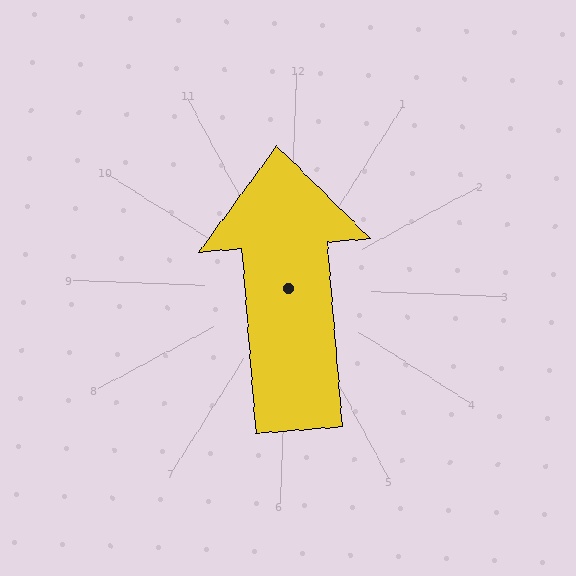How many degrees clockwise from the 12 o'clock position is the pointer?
Approximately 353 degrees.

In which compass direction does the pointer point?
North.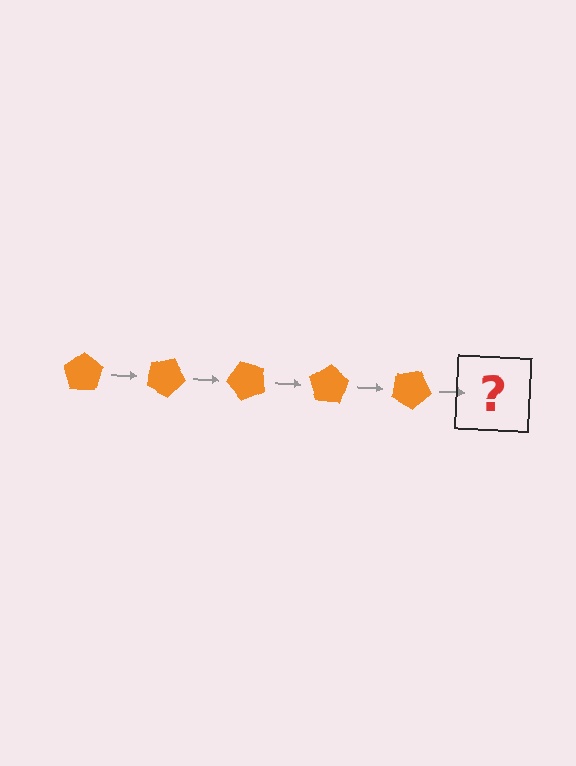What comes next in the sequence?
The next element should be an orange pentagon rotated 125 degrees.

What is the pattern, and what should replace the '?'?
The pattern is that the pentagon rotates 25 degrees each step. The '?' should be an orange pentagon rotated 125 degrees.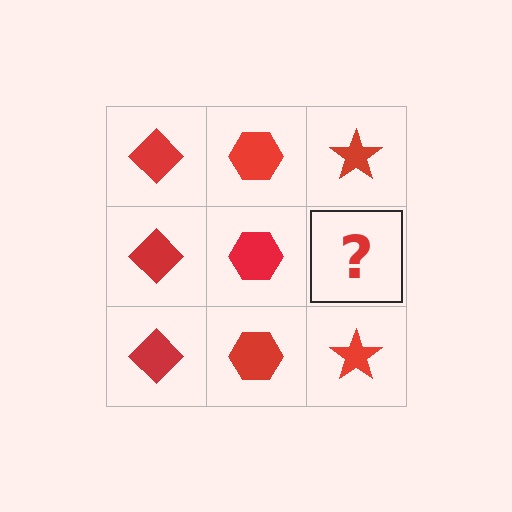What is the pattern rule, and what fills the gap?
The rule is that each column has a consistent shape. The gap should be filled with a red star.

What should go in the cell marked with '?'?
The missing cell should contain a red star.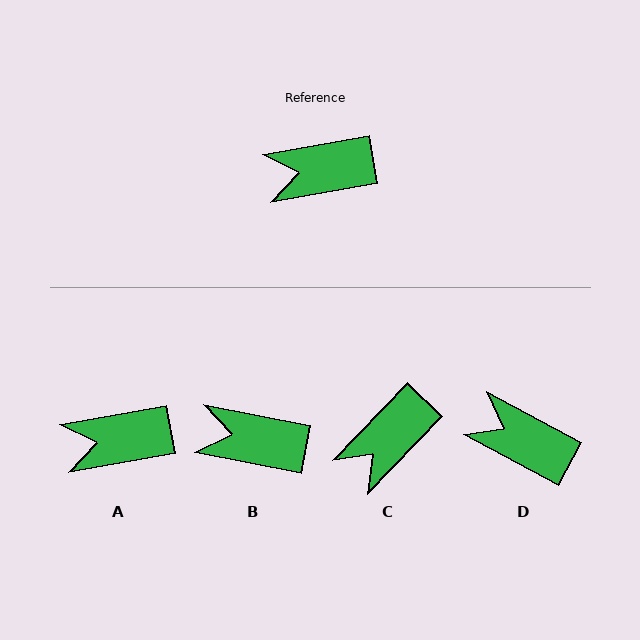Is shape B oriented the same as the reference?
No, it is off by about 21 degrees.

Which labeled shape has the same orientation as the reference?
A.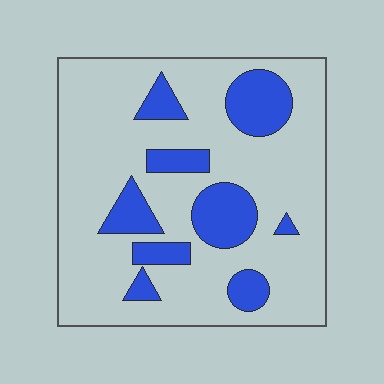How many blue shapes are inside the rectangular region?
9.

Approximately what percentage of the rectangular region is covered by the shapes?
Approximately 20%.